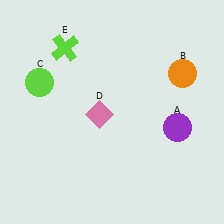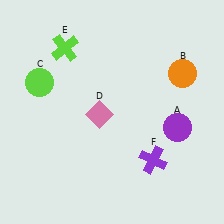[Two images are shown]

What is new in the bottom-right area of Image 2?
A purple cross (F) was added in the bottom-right area of Image 2.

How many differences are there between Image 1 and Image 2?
There is 1 difference between the two images.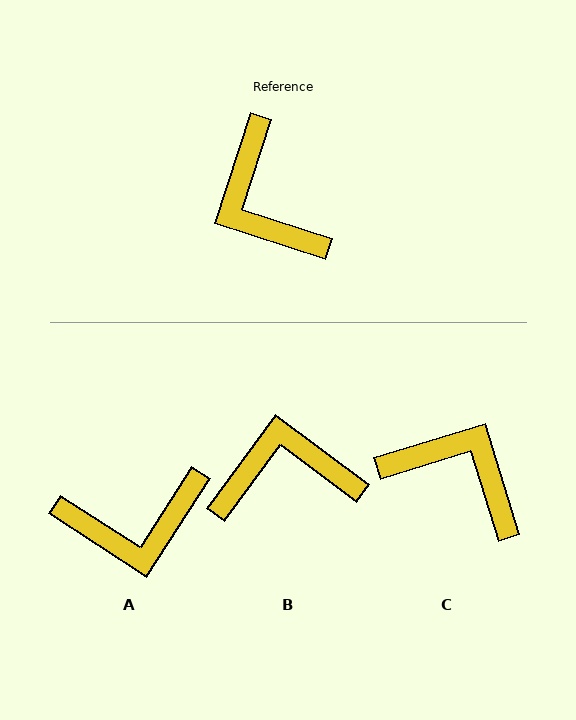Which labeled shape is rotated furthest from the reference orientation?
C, about 145 degrees away.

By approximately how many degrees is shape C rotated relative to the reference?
Approximately 145 degrees clockwise.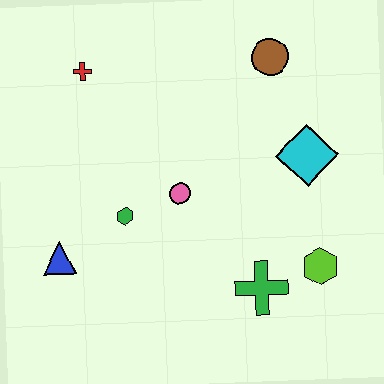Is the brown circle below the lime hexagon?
No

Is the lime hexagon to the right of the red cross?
Yes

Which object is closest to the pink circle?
The green hexagon is closest to the pink circle.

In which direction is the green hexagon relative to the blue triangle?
The green hexagon is to the right of the blue triangle.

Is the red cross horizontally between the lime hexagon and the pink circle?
No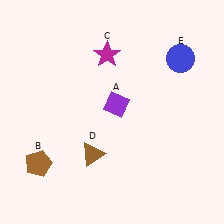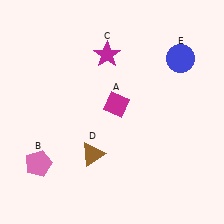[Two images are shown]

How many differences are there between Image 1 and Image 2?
There are 2 differences between the two images.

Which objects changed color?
A changed from purple to magenta. B changed from brown to pink.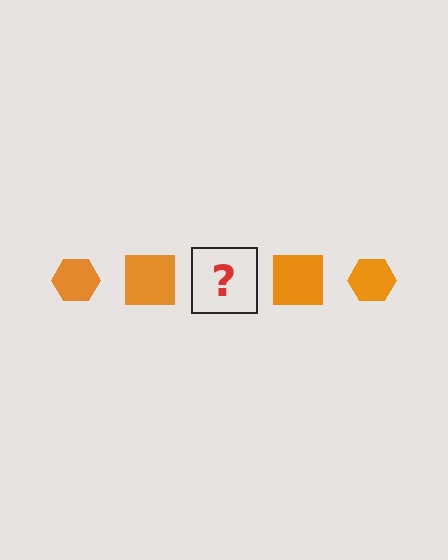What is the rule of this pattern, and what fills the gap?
The rule is that the pattern cycles through hexagon, square shapes in orange. The gap should be filled with an orange hexagon.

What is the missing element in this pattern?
The missing element is an orange hexagon.